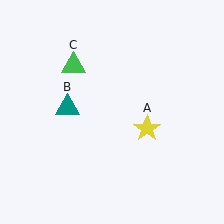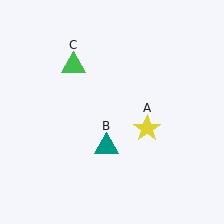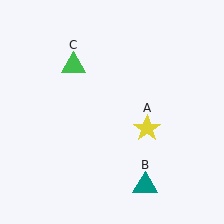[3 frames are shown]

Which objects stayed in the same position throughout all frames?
Yellow star (object A) and green triangle (object C) remained stationary.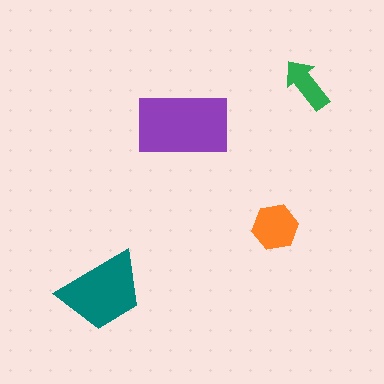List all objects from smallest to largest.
The green arrow, the orange hexagon, the teal trapezoid, the purple rectangle.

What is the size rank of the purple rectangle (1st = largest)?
1st.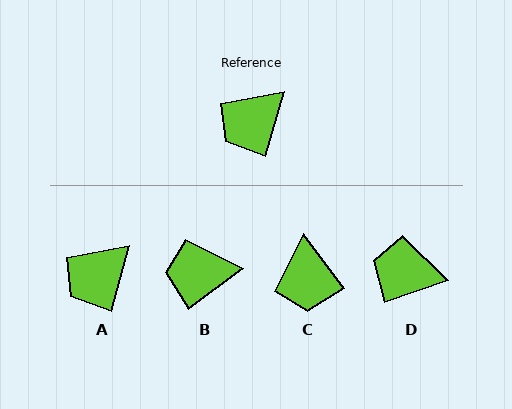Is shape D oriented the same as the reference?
No, it is off by about 55 degrees.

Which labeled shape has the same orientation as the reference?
A.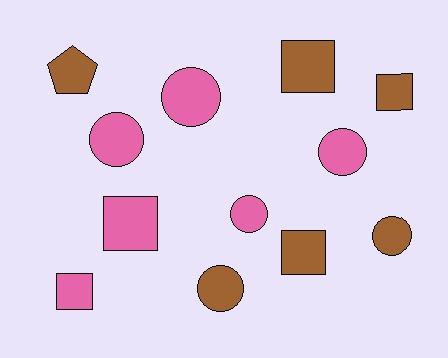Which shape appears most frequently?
Circle, with 6 objects.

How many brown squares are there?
There are 3 brown squares.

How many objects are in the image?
There are 12 objects.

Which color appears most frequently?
Pink, with 6 objects.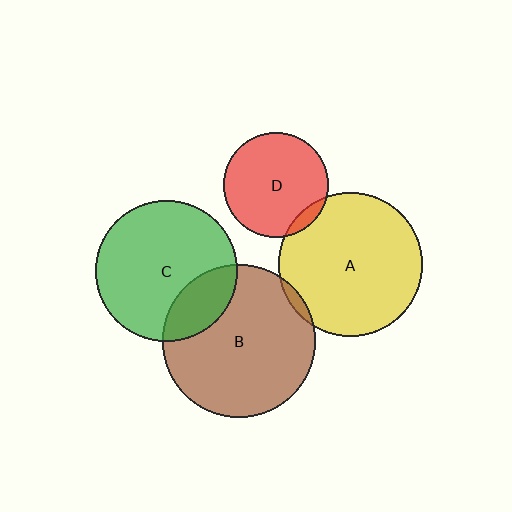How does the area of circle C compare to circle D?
Approximately 1.8 times.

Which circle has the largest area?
Circle B (brown).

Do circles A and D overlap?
Yes.